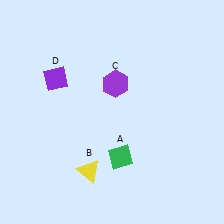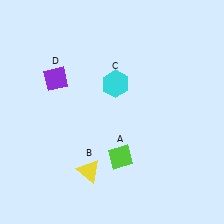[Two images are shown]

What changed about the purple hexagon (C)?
In Image 1, C is purple. In Image 2, it changed to cyan.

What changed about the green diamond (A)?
In Image 1, A is green. In Image 2, it changed to lime.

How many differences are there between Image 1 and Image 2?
There are 2 differences between the two images.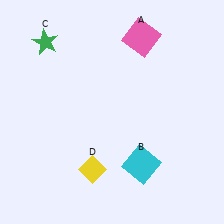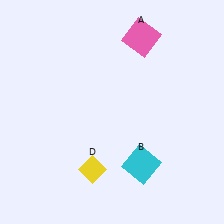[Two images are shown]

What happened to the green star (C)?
The green star (C) was removed in Image 2. It was in the top-left area of Image 1.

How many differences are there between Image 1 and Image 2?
There is 1 difference between the two images.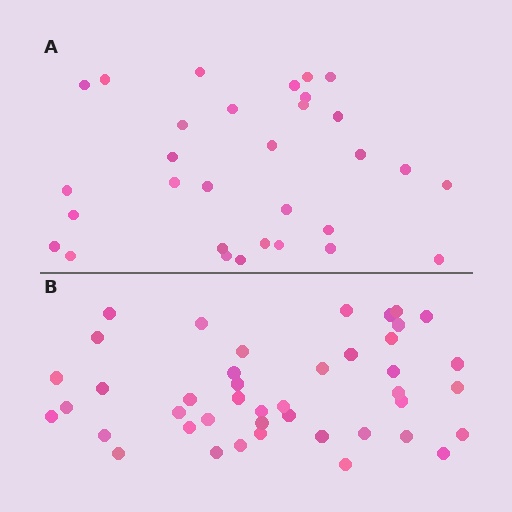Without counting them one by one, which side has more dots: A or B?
Region B (the bottom region) has more dots.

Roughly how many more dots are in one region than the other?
Region B has roughly 12 or so more dots than region A.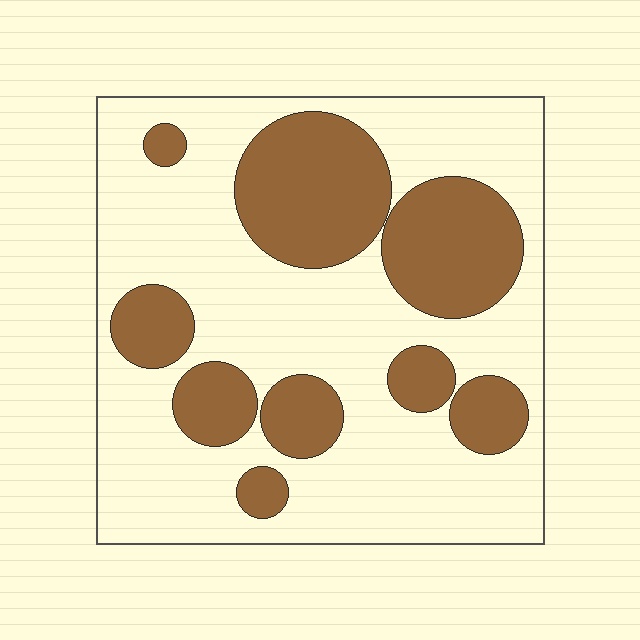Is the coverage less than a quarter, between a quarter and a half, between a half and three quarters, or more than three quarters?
Between a quarter and a half.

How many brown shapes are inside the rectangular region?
9.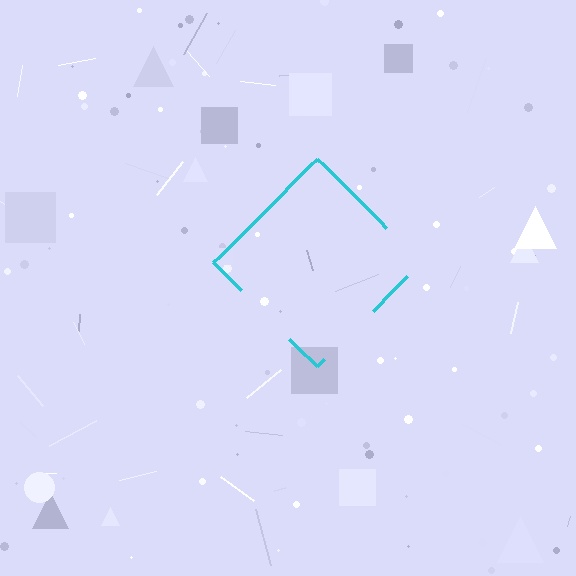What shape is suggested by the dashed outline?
The dashed outline suggests a diamond.